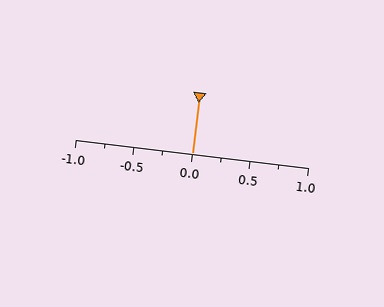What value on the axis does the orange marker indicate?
The marker indicates approximately 0.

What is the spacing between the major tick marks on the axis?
The major ticks are spaced 0.5 apart.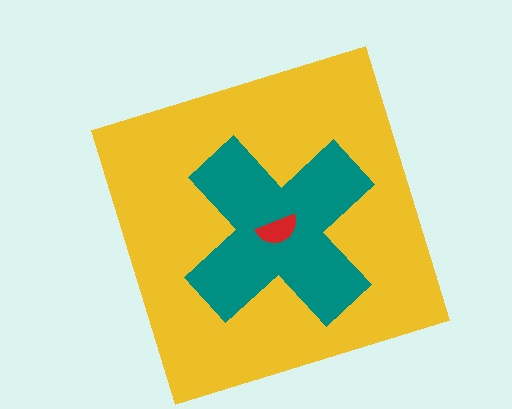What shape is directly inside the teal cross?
The red semicircle.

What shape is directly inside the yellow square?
The teal cross.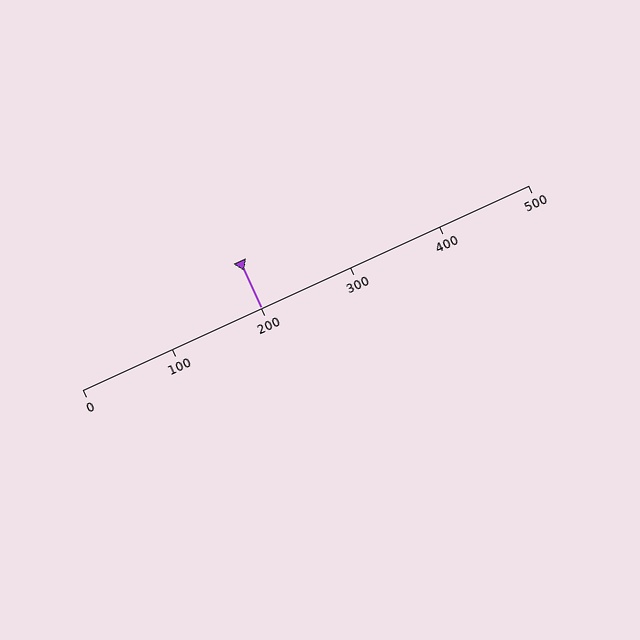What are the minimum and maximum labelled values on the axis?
The axis runs from 0 to 500.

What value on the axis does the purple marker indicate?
The marker indicates approximately 200.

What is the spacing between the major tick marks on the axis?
The major ticks are spaced 100 apart.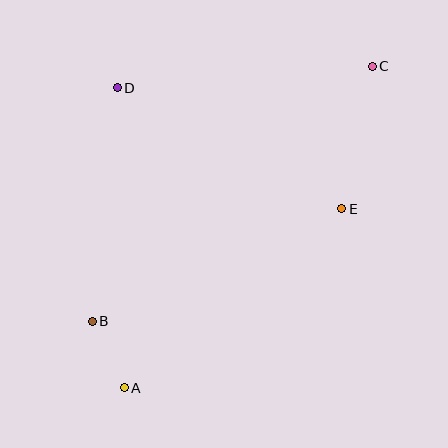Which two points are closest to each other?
Points A and B are closest to each other.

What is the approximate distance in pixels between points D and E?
The distance between D and E is approximately 255 pixels.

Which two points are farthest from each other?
Points A and C are farthest from each other.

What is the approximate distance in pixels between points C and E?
The distance between C and E is approximately 146 pixels.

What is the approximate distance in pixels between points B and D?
The distance between B and D is approximately 235 pixels.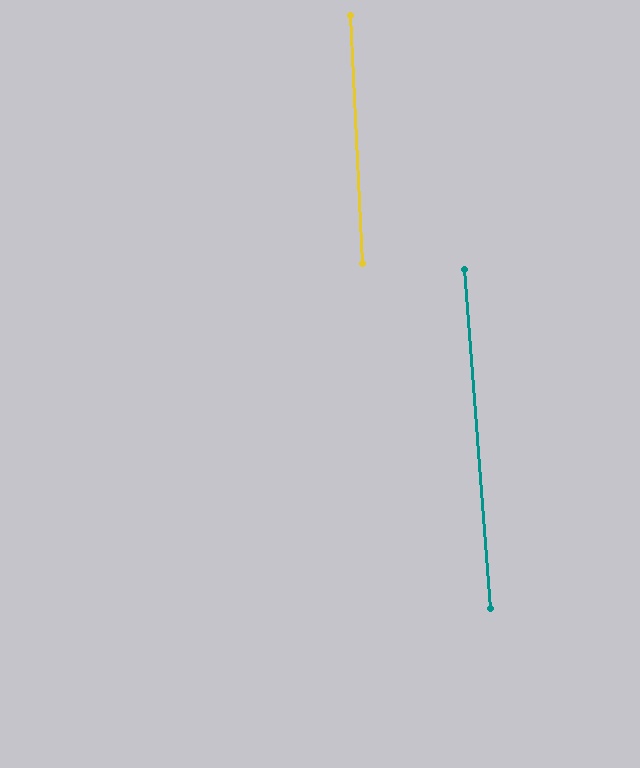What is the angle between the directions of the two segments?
Approximately 2 degrees.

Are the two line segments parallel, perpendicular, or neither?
Parallel — their directions differ by only 1.6°.